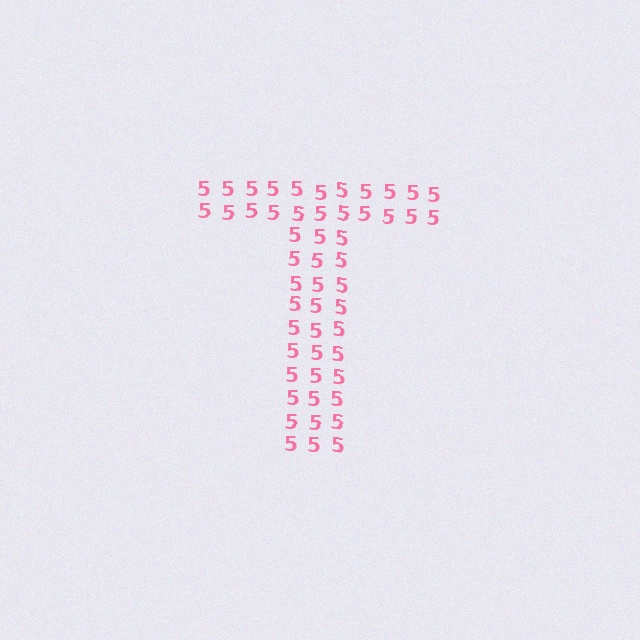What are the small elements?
The small elements are digit 5's.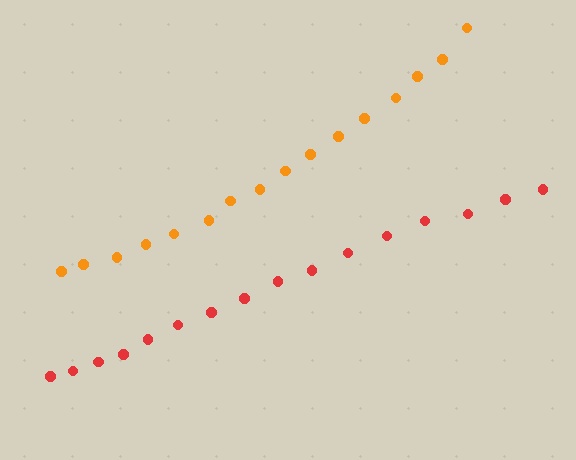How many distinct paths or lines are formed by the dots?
There are 2 distinct paths.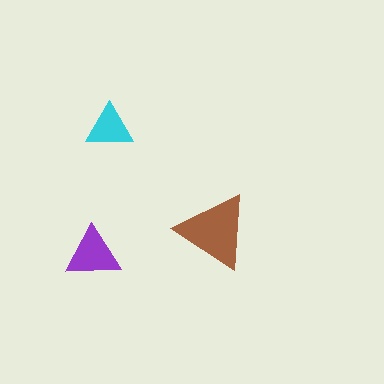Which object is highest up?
The cyan triangle is topmost.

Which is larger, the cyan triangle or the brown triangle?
The brown one.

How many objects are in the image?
There are 3 objects in the image.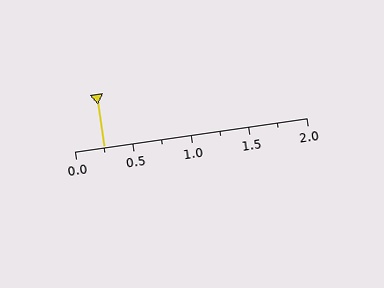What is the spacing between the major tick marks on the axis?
The major ticks are spaced 0.5 apart.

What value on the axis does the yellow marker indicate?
The marker indicates approximately 0.25.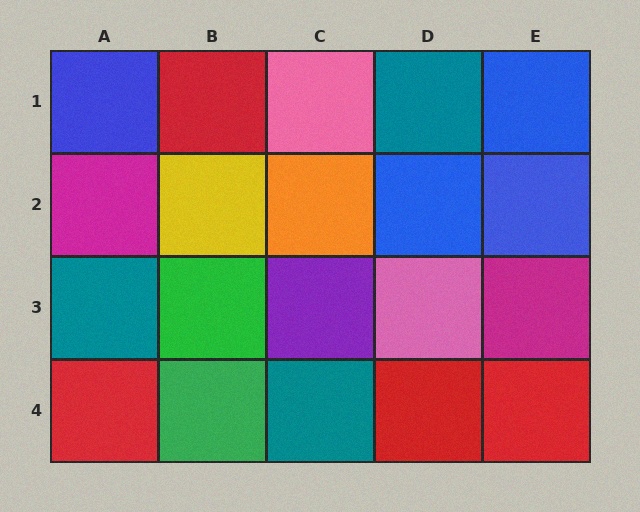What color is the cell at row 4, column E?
Red.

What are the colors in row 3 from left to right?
Teal, green, purple, pink, magenta.